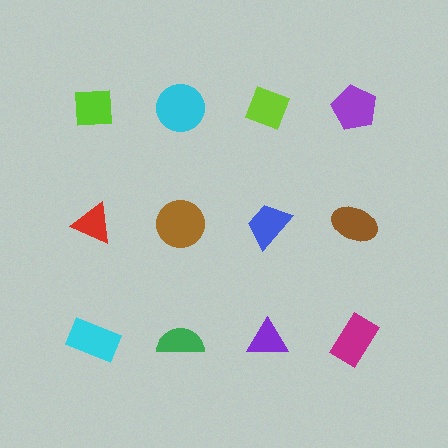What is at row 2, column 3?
A blue trapezoid.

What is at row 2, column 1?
A red triangle.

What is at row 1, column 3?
A lime diamond.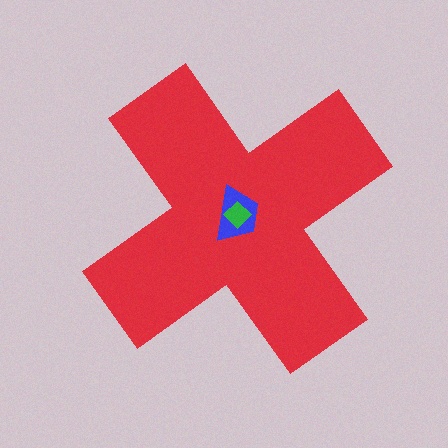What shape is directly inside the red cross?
The blue trapezoid.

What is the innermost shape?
The green diamond.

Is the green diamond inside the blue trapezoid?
Yes.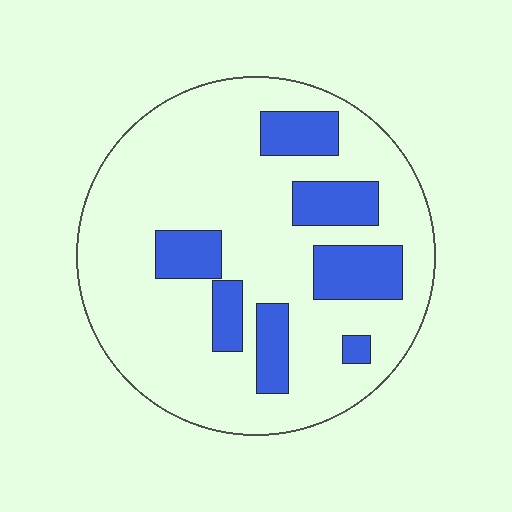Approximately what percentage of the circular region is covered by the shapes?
Approximately 20%.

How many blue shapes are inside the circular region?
7.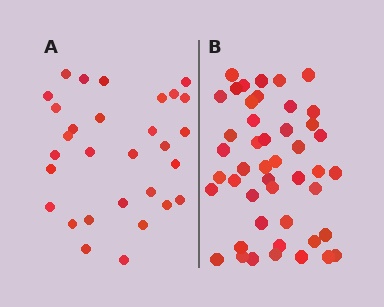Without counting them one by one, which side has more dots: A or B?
Region B (the right region) has more dots.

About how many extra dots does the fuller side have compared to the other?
Region B has approximately 15 more dots than region A.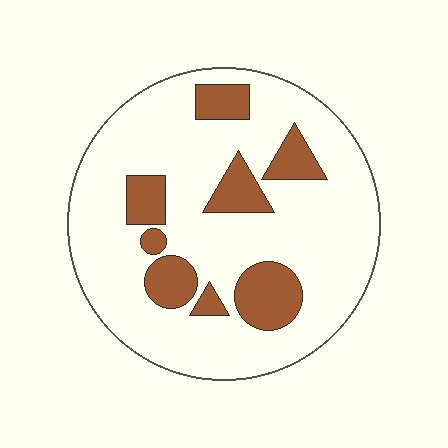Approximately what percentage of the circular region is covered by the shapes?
Approximately 20%.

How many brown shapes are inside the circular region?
8.